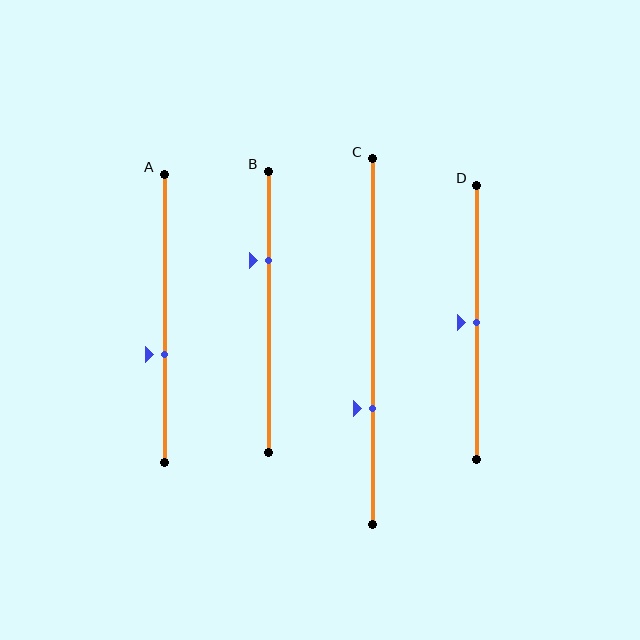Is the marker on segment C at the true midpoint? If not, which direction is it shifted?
No, the marker on segment C is shifted downward by about 18% of the segment length.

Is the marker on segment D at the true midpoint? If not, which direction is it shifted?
Yes, the marker on segment D is at the true midpoint.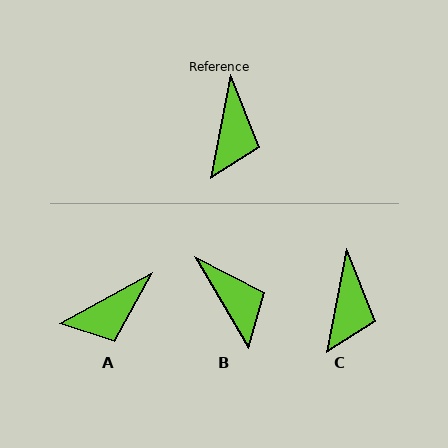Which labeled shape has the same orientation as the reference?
C.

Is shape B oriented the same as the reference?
No, it is off by about 42 degrees.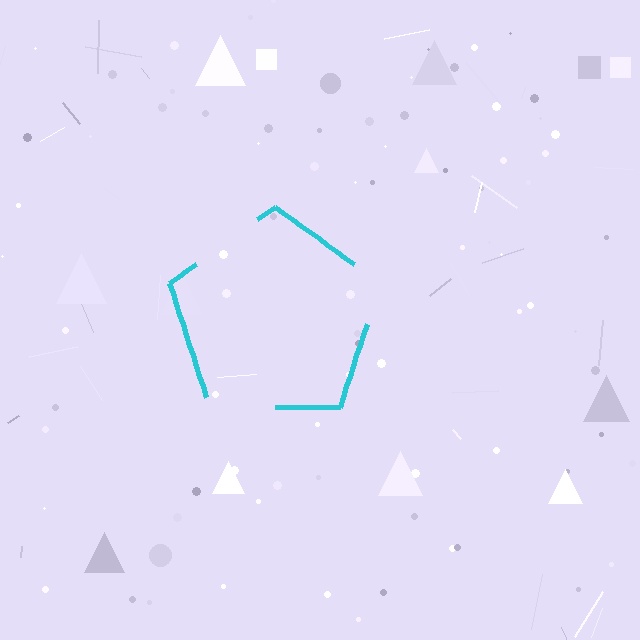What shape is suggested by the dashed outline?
The dashed outline suggests a pentagon.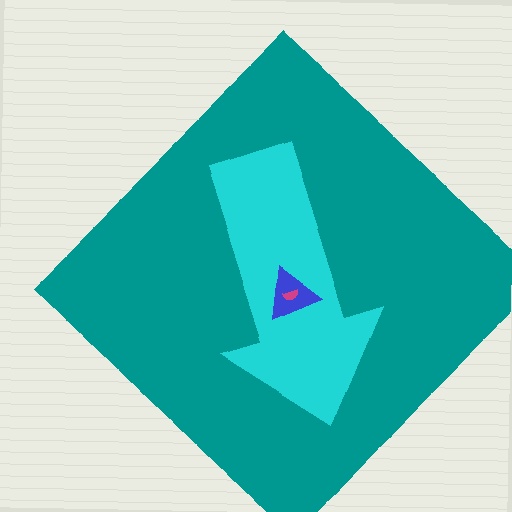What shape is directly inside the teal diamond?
The cyan arrow.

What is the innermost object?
The magenta semicircle.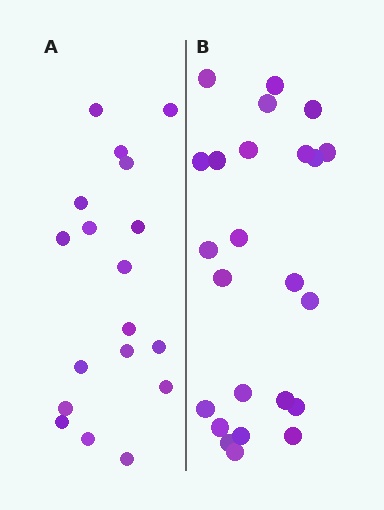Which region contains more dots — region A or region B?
Region B (the right region) has more dots.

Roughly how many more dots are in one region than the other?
Region B has about 6 more dots than region A.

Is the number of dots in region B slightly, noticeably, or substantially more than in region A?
Region B has noticeably more, but not dramatically so. The ratio is roughly 1.3 to 1.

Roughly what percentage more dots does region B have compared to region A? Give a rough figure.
About 35% more.